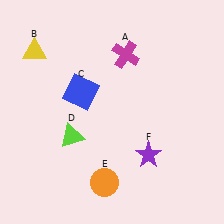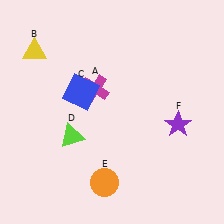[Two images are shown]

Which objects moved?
The objects that moved are: the magenta cross (A), the purple star (F).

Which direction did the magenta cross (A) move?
The magenta cross (A) moved down.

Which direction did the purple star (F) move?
The purple star (F) moved up.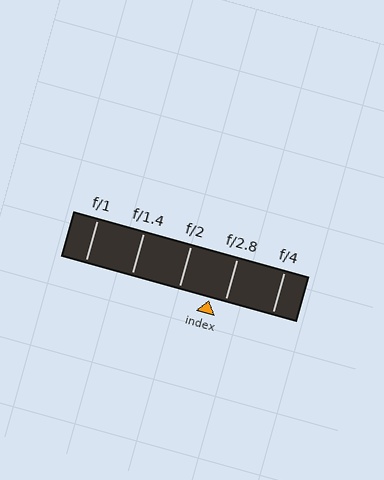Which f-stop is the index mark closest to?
The index mark is closest to f/2.8.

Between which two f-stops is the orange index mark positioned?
The index mark is between f/2 and f/2.8.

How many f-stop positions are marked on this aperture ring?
There are 5 f-stop positions marked.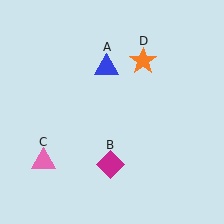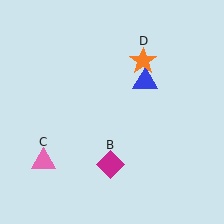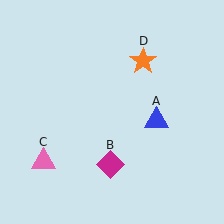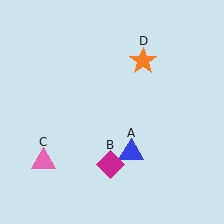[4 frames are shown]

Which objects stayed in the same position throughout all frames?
Magenta diamond (object B) and pink triangle (object C) and orange star (object D) remained stationary.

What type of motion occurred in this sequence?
The blue triangle (object A) rotated clockwise around the center of the scene.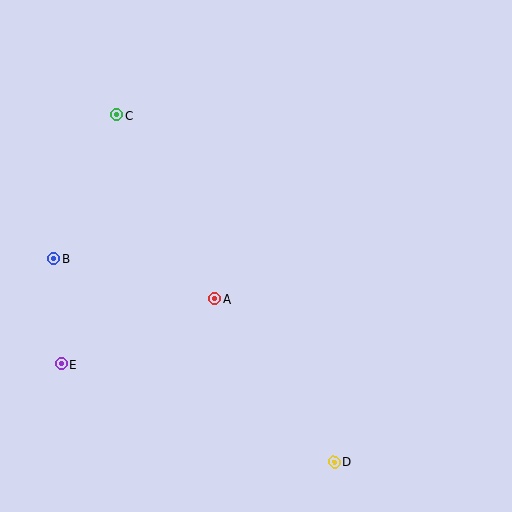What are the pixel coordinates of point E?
Point E is at (61, 364).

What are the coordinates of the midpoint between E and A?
The midpoint between E and A is at (138, 332).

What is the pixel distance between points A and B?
The distance between A and B is 166 pixels.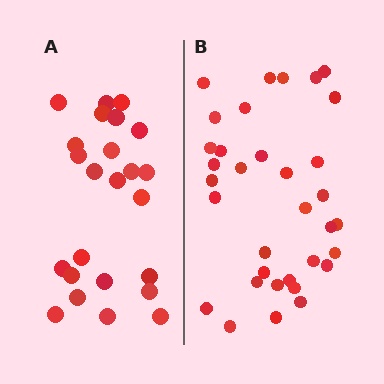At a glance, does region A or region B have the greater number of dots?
Region B (the right region) has more dots.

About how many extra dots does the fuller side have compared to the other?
Region B has roughly 10 or so more dots than region A.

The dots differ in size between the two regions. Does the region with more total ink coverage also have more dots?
No. Region A has more total ink coverage because its dots are larger, but region B actually contains more individual dots. Total area can be misleading — the number of items is what matters here.